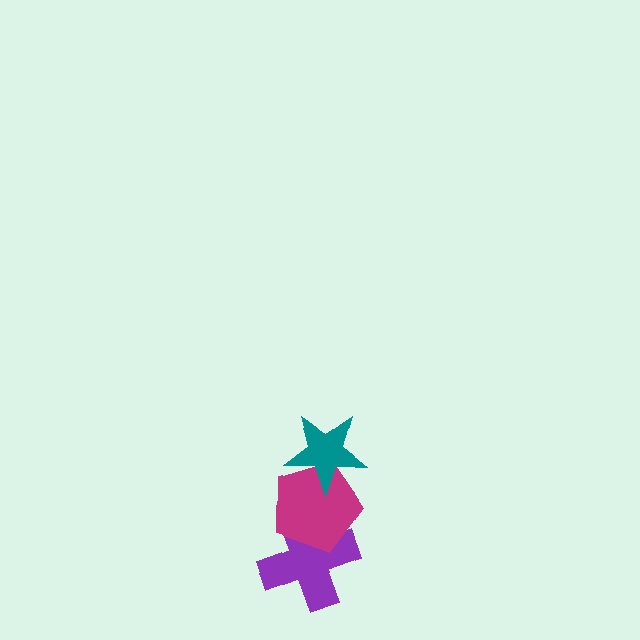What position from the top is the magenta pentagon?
The magenta pentagon is 2nd from the top.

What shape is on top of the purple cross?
The magenta pentagon is on top of the purple cross.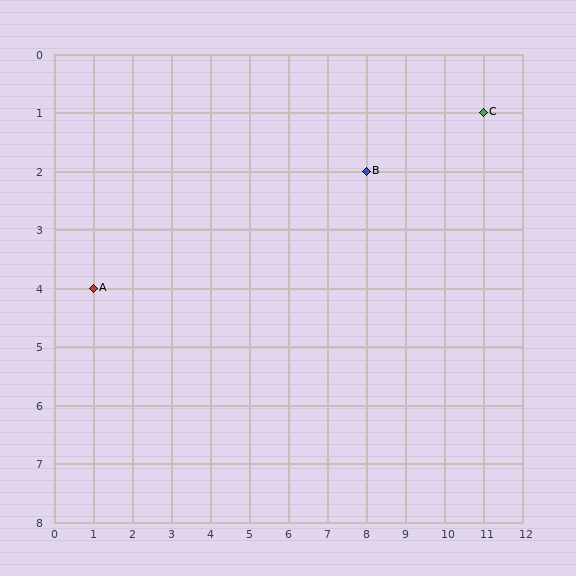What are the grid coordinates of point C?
Point C is at grid coordinates (11, 1).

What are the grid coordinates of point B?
Point B is at grid coordinates (8, 2).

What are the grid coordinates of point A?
Point A is at grid coordinates (1, 4).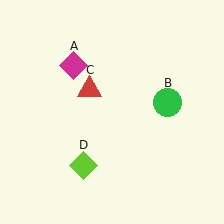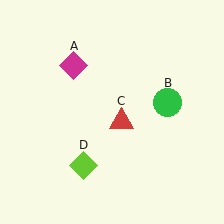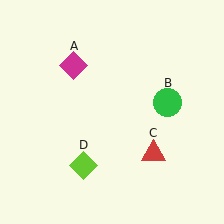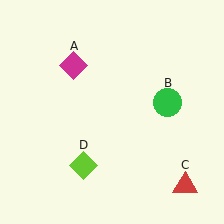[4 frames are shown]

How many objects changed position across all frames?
1 object changed position: red triangle (object C).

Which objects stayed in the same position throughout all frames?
Magenta diamond (object A) and green circle (object B) and lime diamond (object D) remained stationary.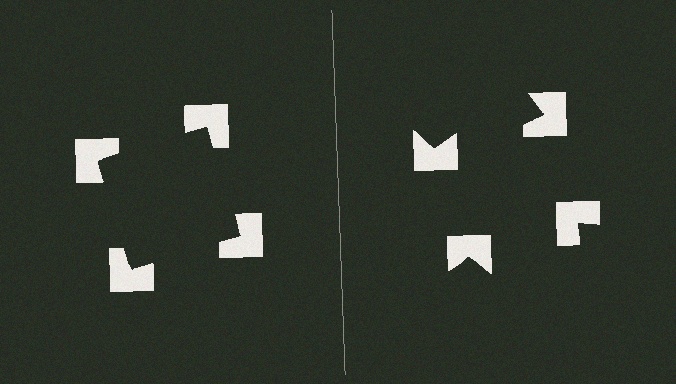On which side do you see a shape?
An illusory square appears on the left side. On the right side the wedge cuts are rotated, so no coherent shape forms.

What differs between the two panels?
The notched squares are positioned identically on both sides; only the wedge orientations differ. On the left they align to a square; on the right they are misaligned.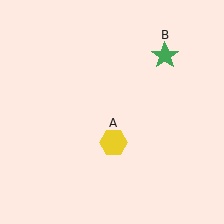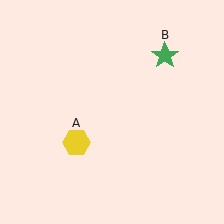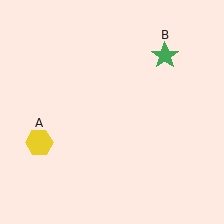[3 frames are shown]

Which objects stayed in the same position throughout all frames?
Green star (object B) remained stationary.